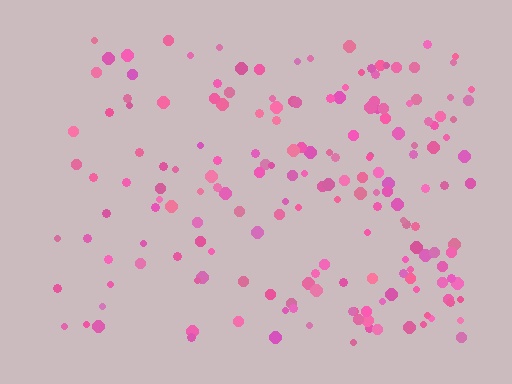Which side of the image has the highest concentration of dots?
The right.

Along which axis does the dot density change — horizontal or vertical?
Horizontal.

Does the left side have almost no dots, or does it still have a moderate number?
Still a moderate number, just noticeably fewer than the right.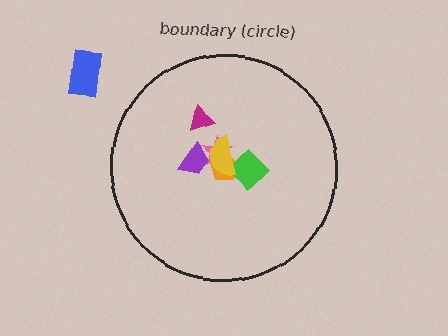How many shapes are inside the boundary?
6 inside, 1 outside.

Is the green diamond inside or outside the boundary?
Inside.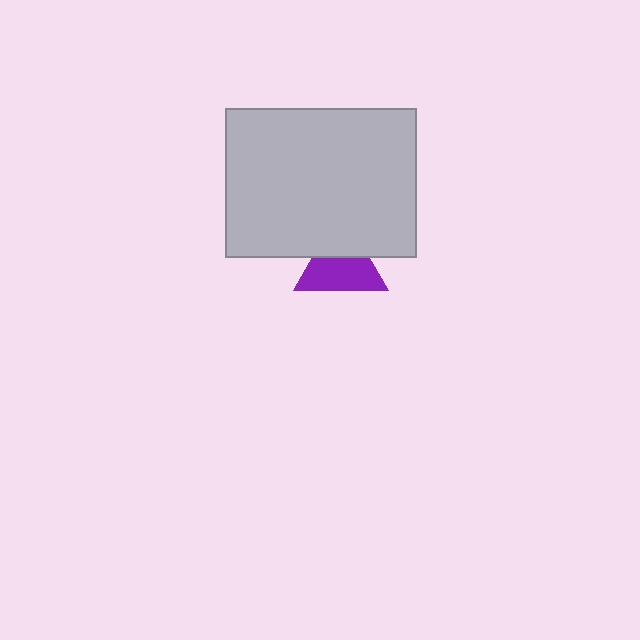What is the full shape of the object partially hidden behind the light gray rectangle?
The partially hidden object is a purple triangle.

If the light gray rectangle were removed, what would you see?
You would see the complete purple triangle.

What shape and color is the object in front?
The object in front is a light gray rectangle.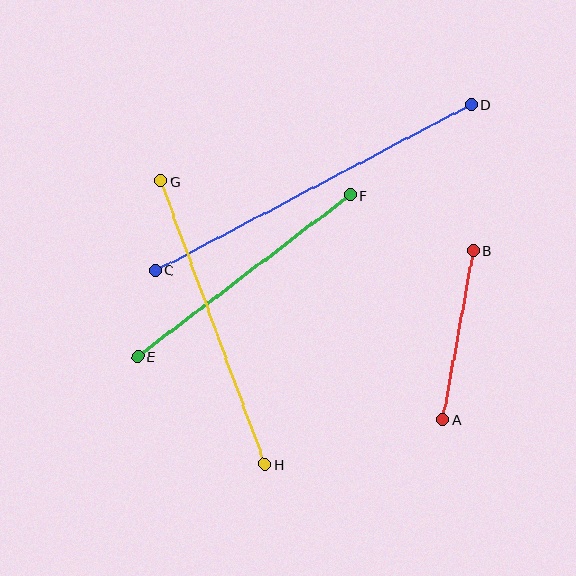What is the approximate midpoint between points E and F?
The midpoint is at approximately (244, 276) pixels.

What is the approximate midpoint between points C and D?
The midpoint is at approximately (313, 188) pixels.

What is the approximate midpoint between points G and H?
The midpoint is at approximately (213, 323) pixels.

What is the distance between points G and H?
The distance is approximately 302 pixels.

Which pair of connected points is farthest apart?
Points C and D are farthest apart.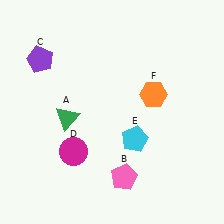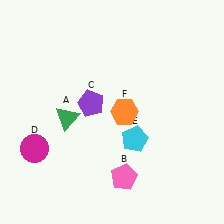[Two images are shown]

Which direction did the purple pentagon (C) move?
The purple pentagon (C) moved right.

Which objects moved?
The objects that moved are: the purple pentagon (C), the magenta circle (D), the orange hexagon (F).